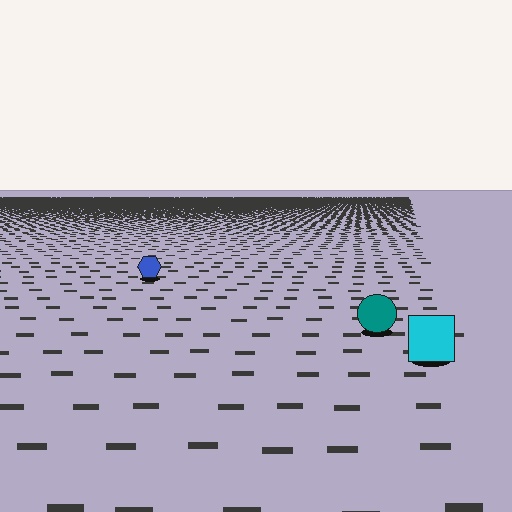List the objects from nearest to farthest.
From nearest to farthest: the cyan square, the teal circle, the blue hexagon.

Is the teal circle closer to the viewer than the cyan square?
No. The cyan square is closer — you can tell from the texture gradient: the ground texture is coarser near it.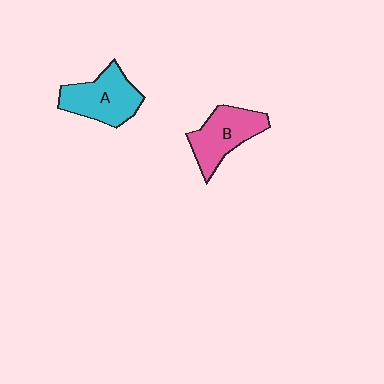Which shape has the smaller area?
Shape B (pink).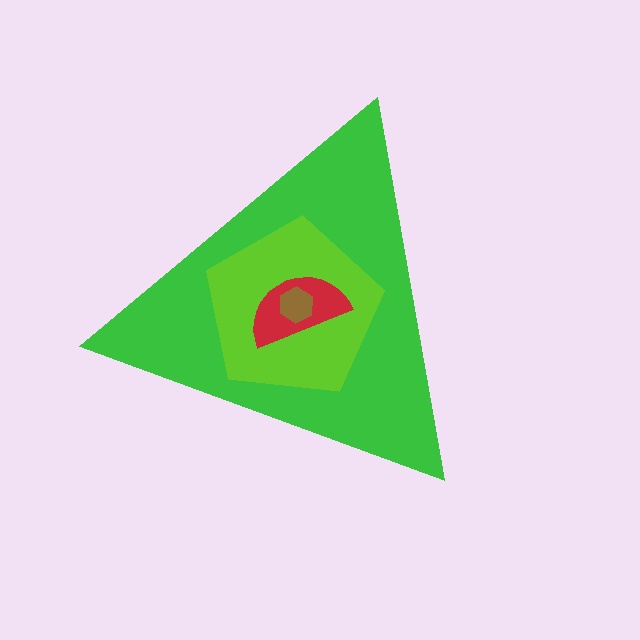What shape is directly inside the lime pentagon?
The red semicircle.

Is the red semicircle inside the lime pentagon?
Yes.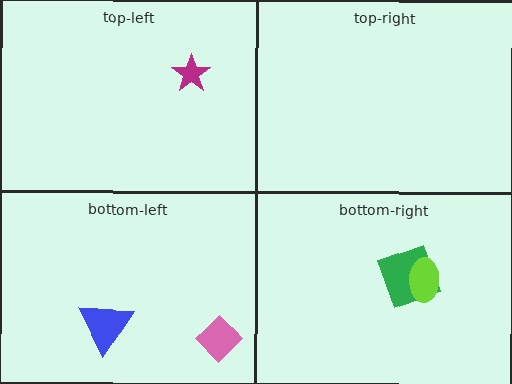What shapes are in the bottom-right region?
The green square, the lime ellipse.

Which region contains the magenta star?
The top-left region.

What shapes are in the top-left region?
The magenta star.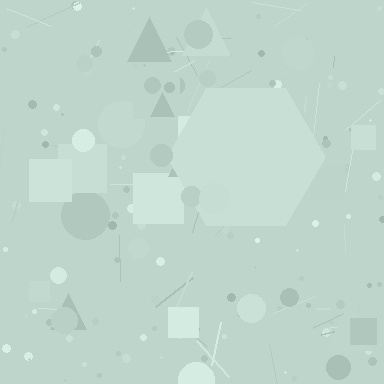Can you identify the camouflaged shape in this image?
The camouflaged shape is a hexagon.